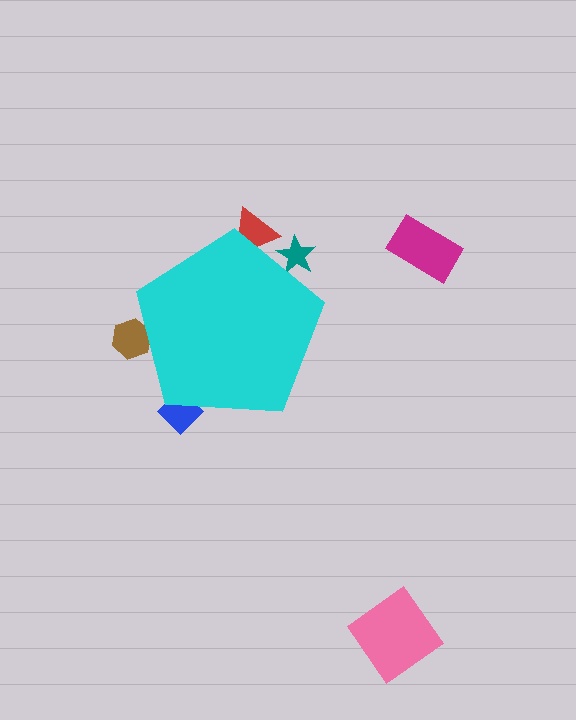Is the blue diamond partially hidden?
Yes, the blue diamond is partially hidden behind the cyan pentagon.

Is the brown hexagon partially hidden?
Yes, the brown hexagon is partially hidden behind the cyan pentagon.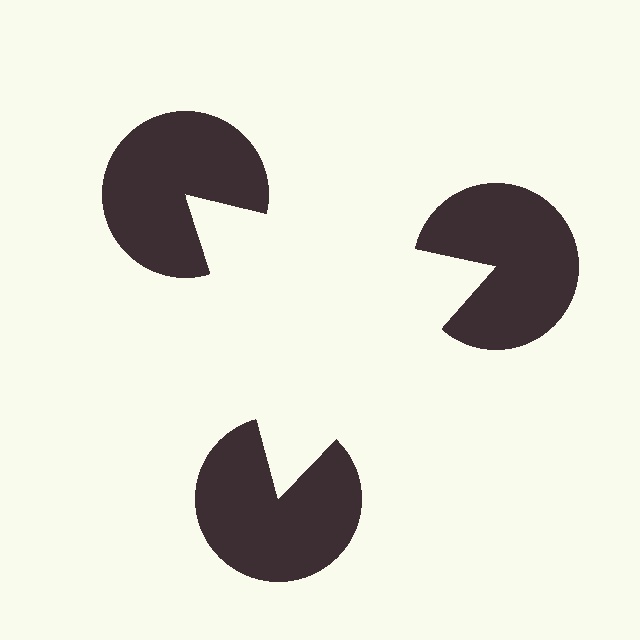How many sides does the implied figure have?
3 sides.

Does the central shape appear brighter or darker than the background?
It typically appears slightly brighter than the background, even though no actual brightness change is drawn.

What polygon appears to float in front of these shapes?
An illusory triangle — its edges are inferred from the aligned wedge cuts in the pac-man discs, not physically drawn.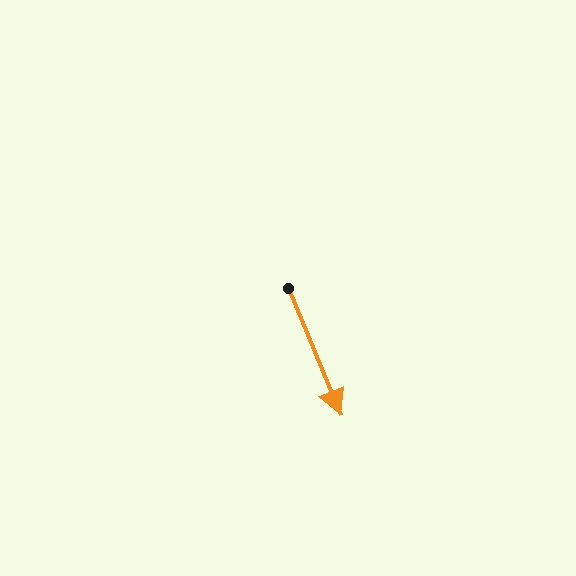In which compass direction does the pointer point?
Southeast.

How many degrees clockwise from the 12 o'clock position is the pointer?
Approximately 157 degrees.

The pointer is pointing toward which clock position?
Roughly 5 o'clock.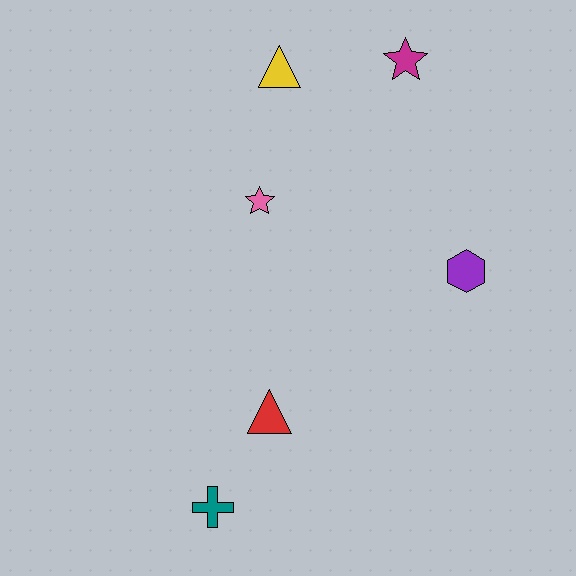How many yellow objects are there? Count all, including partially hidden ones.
There is 1 yellow object.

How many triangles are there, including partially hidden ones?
There are 2 triangles.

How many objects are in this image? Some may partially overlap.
There are 6 objects.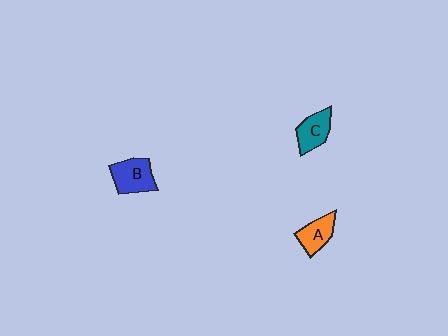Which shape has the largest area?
Shape B (blue).